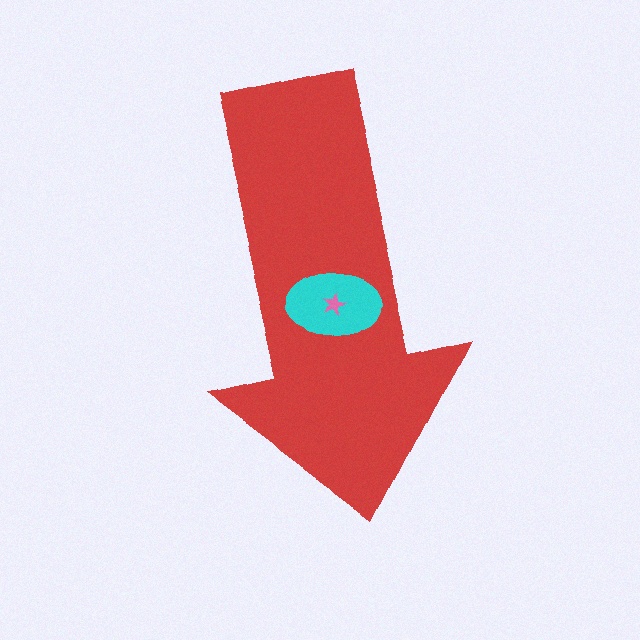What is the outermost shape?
The red arrow.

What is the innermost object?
The pink star.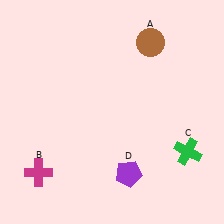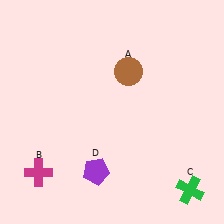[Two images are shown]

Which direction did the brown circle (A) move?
The brown circle (A) moved down.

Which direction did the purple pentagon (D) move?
The purple pentagon (D) moved left.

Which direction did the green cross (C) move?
The green cross (C) moved down.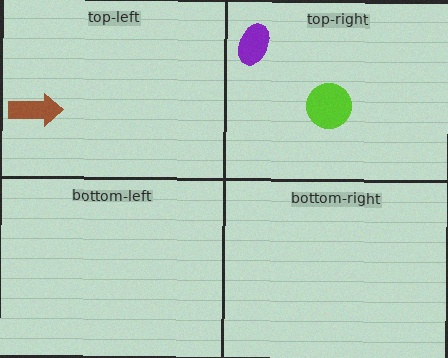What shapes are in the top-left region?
The brown arrow.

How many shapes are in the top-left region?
1.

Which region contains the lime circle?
The top-right region.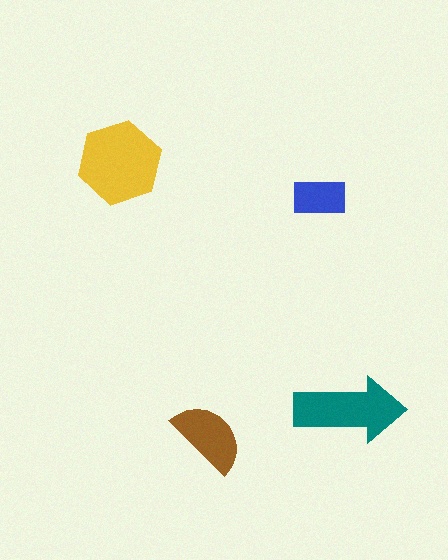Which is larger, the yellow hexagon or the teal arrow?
The yellow hexagon.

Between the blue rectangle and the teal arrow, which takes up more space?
The teal arrow.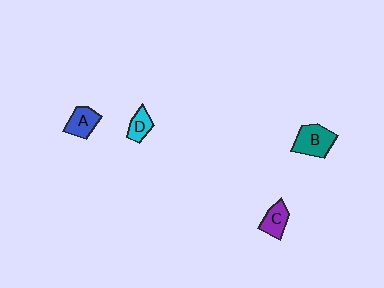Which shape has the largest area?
Shape B (teal).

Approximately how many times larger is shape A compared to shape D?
Approximately 1.3 times.